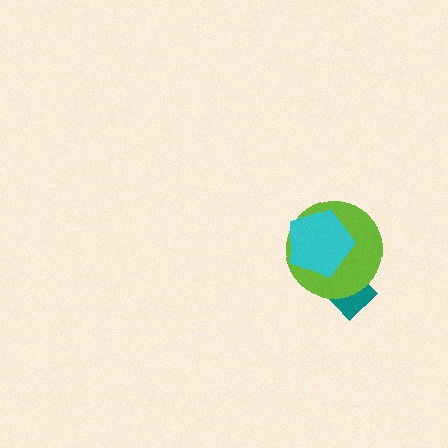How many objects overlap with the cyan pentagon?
1 object overlaps with the cyan pentagon.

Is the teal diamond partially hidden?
Yes, it is partially covered by another shape.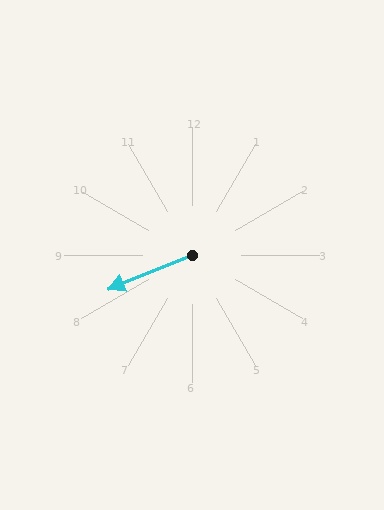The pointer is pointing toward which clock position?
Roughly 8 o'clock.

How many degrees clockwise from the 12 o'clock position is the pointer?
Approximately 248 degrees.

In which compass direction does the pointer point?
West.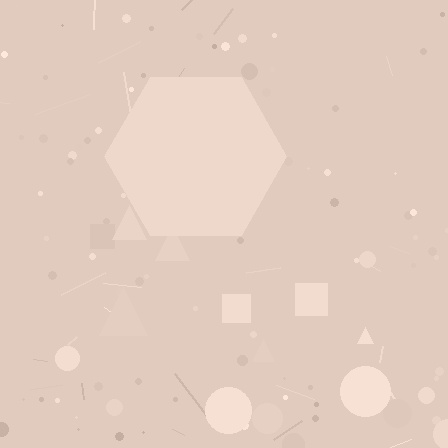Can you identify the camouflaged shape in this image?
The camouflaged shape is a hexagon.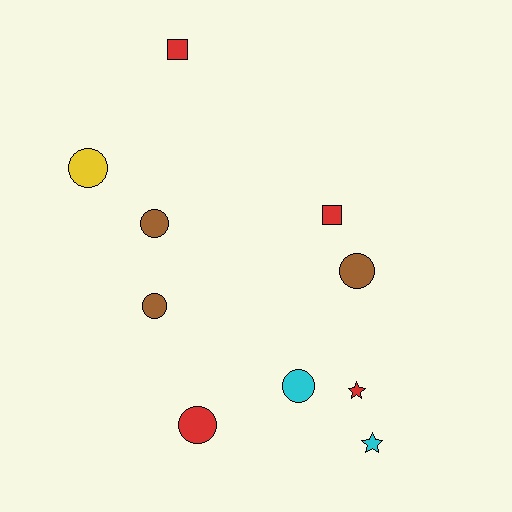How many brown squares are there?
There are no brown squares.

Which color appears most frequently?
Red, with 4 objects.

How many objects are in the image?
There are 10 objects.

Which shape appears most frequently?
Circle, with 6 objects.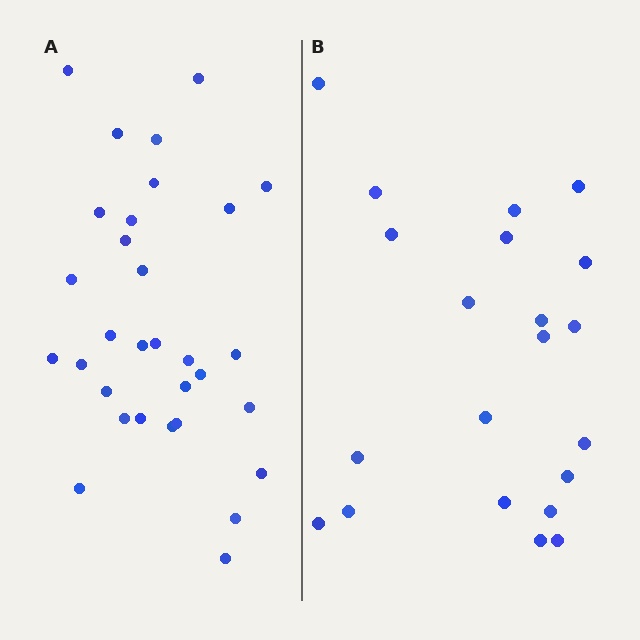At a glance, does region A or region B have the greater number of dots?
Region A (the left region) has more dots.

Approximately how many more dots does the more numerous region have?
Region A has roughly 10 or so more dots than region B.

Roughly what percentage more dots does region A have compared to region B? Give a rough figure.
About 50% more.